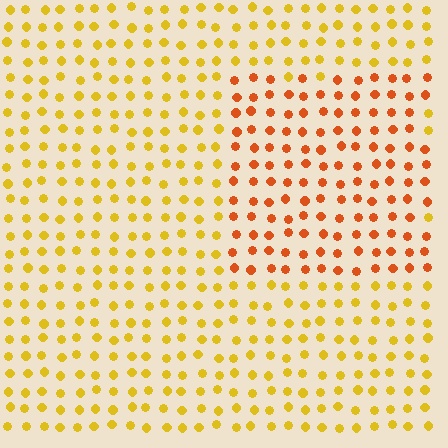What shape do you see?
I see a rectangle.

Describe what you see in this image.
The image is filled with small yellow elements in a uniform arrangement. A rectangle-shaped region is visible where the elements are tinted to a slightly different hue, forming a subtle color boundary.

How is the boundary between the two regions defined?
The boundary is defined purely by a slight shift in hue (about 34 degrees). Spacing, size, and orientation are identical on both sides.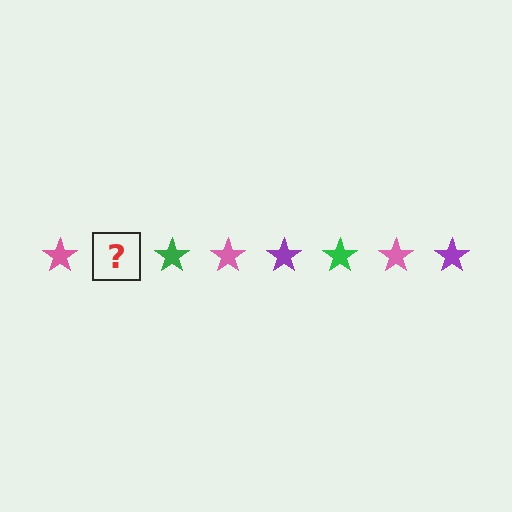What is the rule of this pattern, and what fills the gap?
The rule is that the pattern cycles through pink, purple, green stars. The gap should be filled with a purple star.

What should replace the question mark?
The question mark should be replaced with a purple star.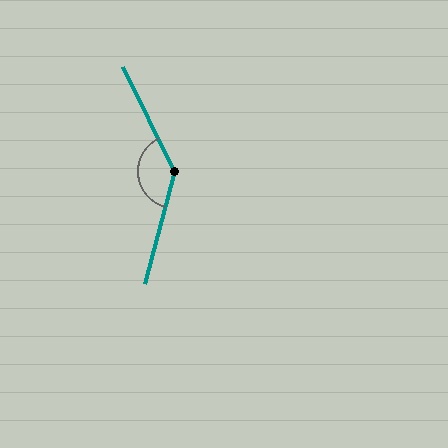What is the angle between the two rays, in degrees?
Approximately 139 degrees.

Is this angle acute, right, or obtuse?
It is obtuse.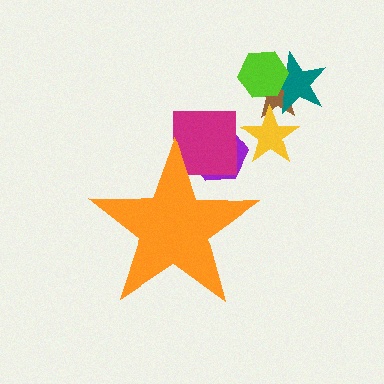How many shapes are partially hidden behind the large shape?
2 shapes are partially hidden.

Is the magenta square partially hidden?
Yes, the magenta square is partially hidden behind the orange star.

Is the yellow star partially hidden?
No, the yellow star is fully visible.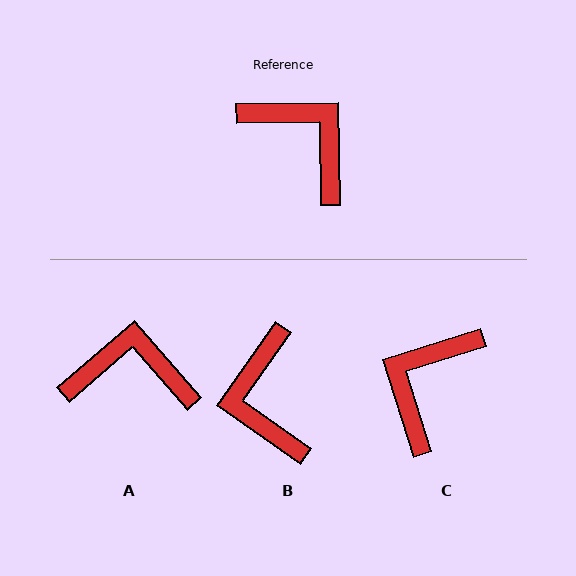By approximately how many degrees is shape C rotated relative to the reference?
Approximately 107 degrees counter-clockwise.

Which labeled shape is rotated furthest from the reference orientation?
B, about 144 degrees away.